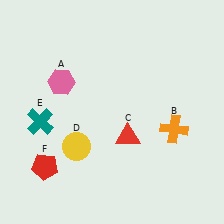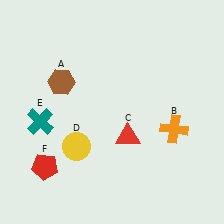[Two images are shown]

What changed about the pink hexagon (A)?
In Image 1, A is pink. In Image 2, it changed to brown.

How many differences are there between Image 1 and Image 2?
There is 1 difference between the two images.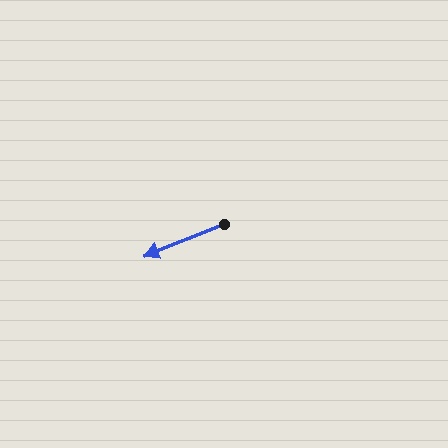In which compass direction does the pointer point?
West.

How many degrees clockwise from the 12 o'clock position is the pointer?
Approximately 248 degrees.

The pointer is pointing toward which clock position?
Roughly 8 o'clock.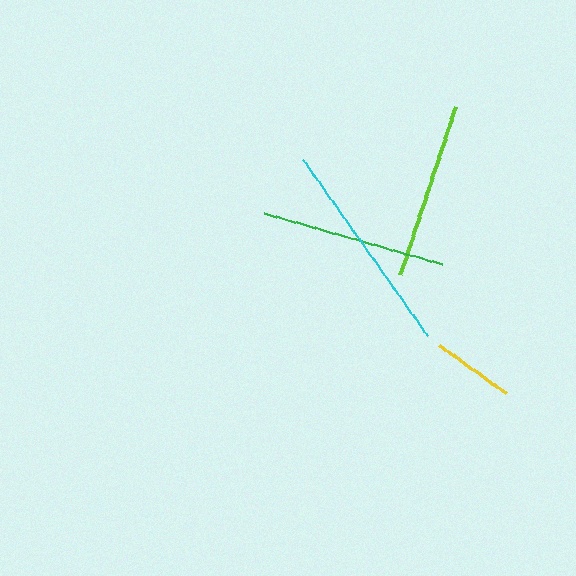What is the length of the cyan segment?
The cyan segment is approximately 215 pixels long.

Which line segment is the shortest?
The yellow line is the shortest at approximately 82 pixels.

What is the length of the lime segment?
The lime segment is approximately 177 pixels long.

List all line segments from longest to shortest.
From longest to shortest: cyan, green, lime, yellow.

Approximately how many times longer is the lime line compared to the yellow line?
The lime line is approximately 2.2 times the length of the yellow line.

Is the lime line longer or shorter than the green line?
The green line is longer than the lime line.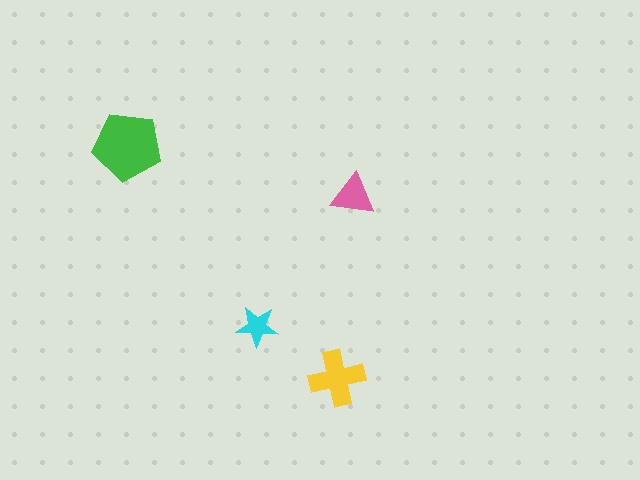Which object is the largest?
The green pentagon.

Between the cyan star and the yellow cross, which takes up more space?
The yellow cross.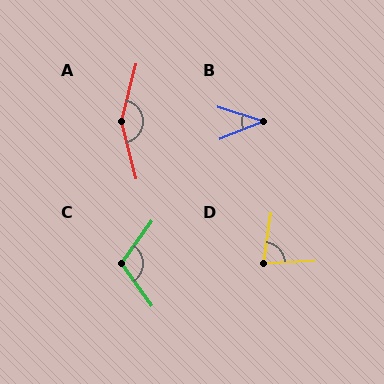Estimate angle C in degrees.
Approximately 108 degrees.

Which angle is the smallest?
B, at approximately 39 degrees.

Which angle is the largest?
A, at approximately 152 degrees.